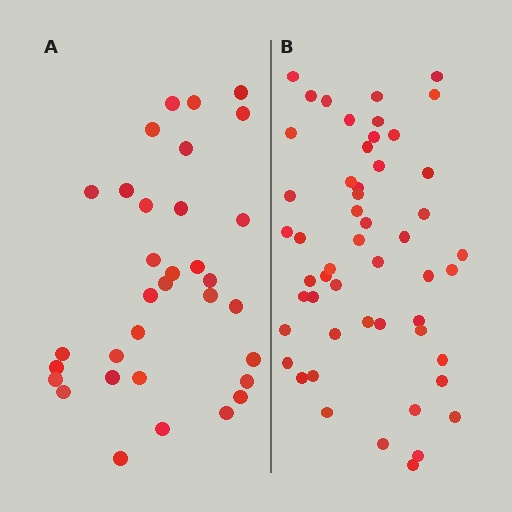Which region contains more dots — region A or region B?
Region B (the right region) has more dots.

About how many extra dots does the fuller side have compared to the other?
Region B has approximately 20 more dots than region A.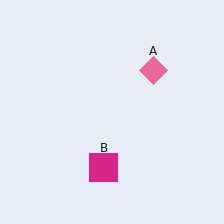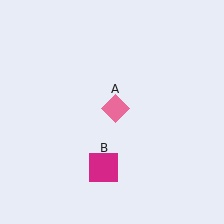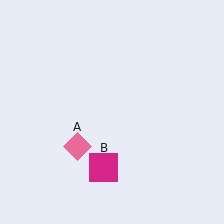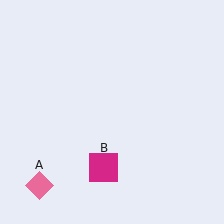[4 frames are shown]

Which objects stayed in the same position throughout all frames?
Magenta square (object B) remained stationary.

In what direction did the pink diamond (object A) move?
The pink diamond (object A) moved down and to the left.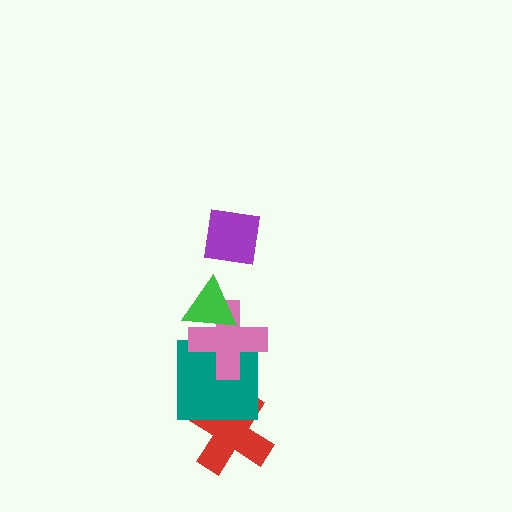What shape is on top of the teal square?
The pink cross is on top of the teal square.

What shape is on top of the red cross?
The teal square is on top of the red cross.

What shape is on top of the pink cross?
The green triangle is on top of the pink cross.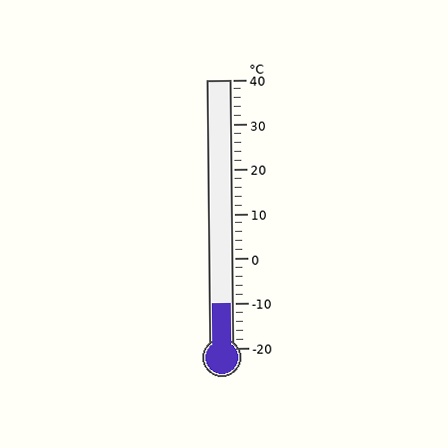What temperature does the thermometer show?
The thermometer shows approximately -10°C.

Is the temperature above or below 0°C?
The temperature is below 0°C.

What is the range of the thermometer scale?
The thermometer scale ranges from -20°C to 40°C.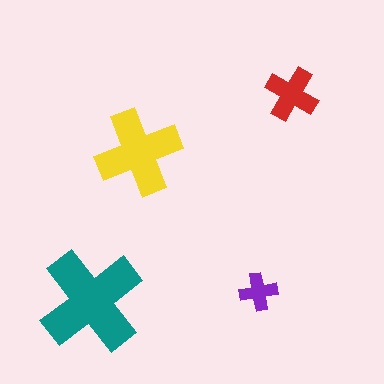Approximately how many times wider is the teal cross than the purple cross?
About 3 times wider.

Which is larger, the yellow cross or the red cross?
The yellow one.